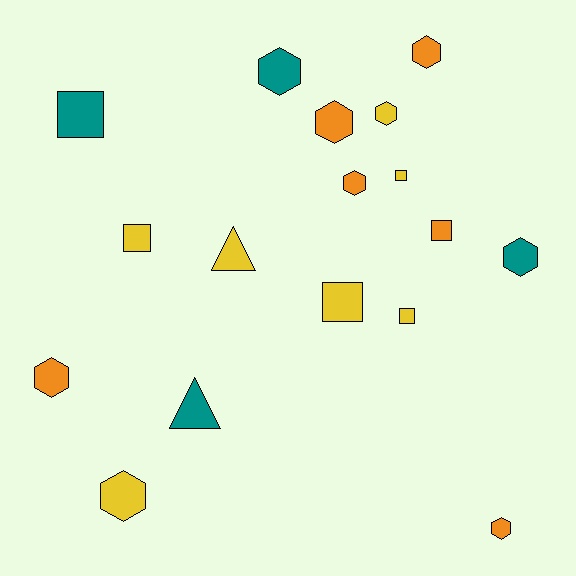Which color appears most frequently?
Yellow, with 7 objects.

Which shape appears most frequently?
Hexagon, with 9 objects.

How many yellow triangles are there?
There is 1 yellow triangle.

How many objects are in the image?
There are 17 objects.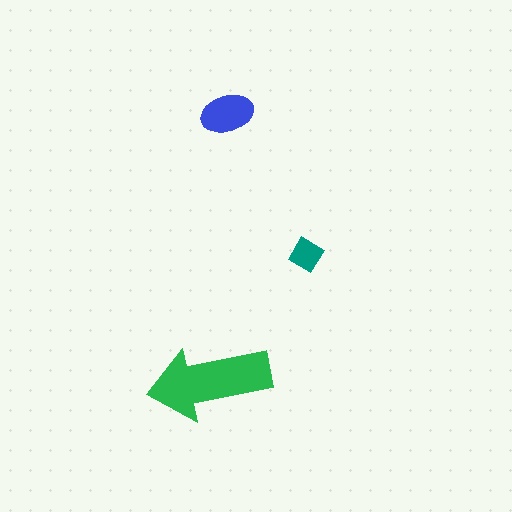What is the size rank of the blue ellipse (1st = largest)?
2nd.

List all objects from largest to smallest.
The green arrow, the blue ellipse, the teal diamond.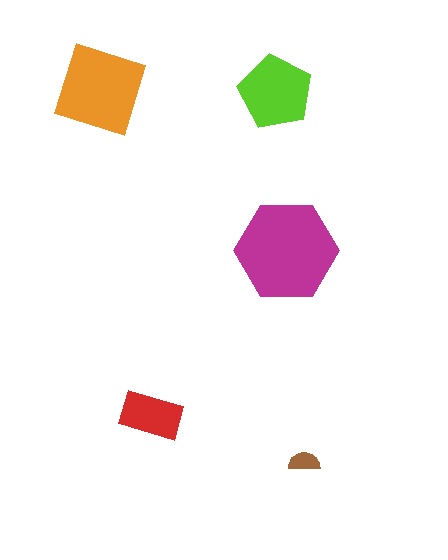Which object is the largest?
The magenta hexagon.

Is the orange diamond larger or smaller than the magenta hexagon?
Smaller.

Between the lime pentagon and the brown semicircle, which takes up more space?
The lime pentagon.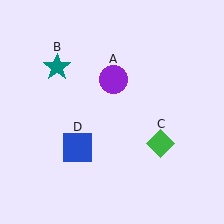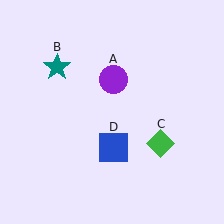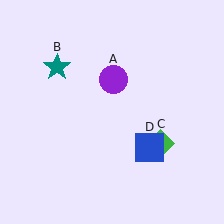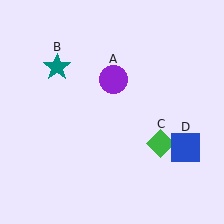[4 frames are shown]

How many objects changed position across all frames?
1 object changed position: blue square (object D).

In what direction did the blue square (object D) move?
The blue square (object D) moved right.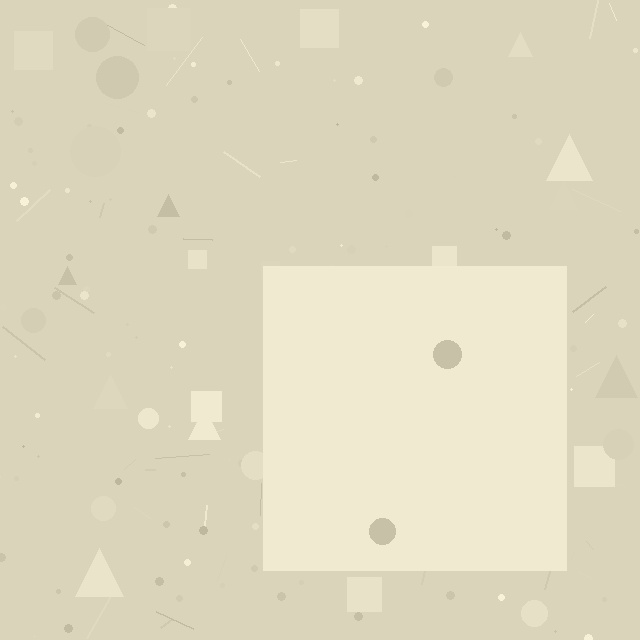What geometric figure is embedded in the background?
A square is embedded in the background.